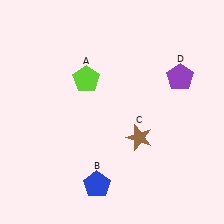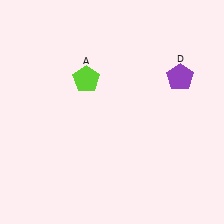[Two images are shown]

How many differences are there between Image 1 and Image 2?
There are 2 differences between the two images.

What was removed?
The blue pentagon (B), the brown star (C) were removed in Image 2.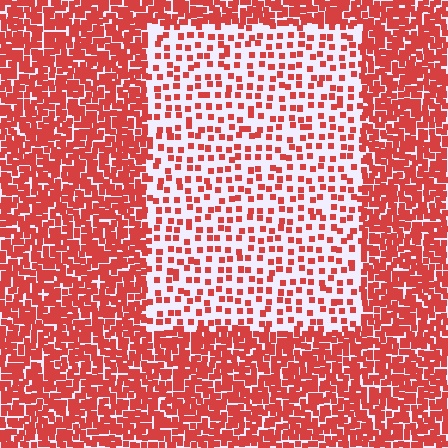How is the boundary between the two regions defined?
The boundary is defined by a change in element density (approximately 2.8x ratio). All elements are the same color, size, and shape.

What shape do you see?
I see a rectangle.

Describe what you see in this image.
The image contains small red elements arranged at two different densities. A rectangle-shaped region is visible where the elements are less densely packed than the surrounding area.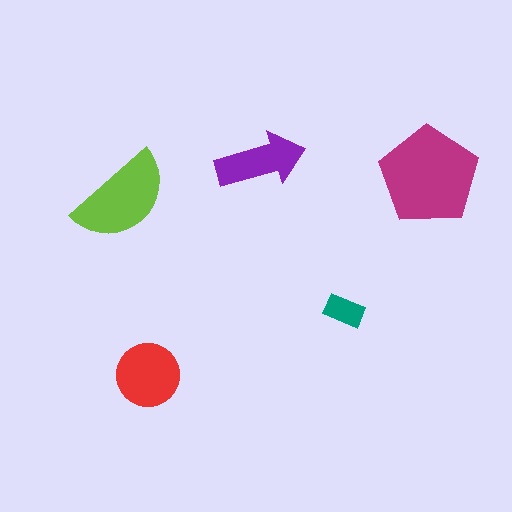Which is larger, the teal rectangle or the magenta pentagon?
The magenta pentagon.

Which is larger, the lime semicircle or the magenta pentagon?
The magenta pentagon.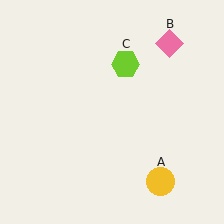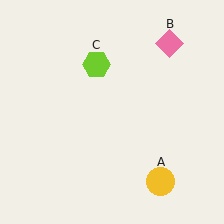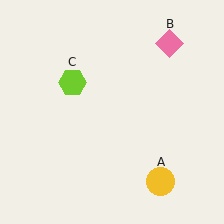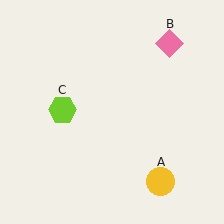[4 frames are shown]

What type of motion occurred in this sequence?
The lime hexagon (object C) rotated counterclockwise around the center of the scene.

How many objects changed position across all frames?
1 object changed position: lime hexagon (object C).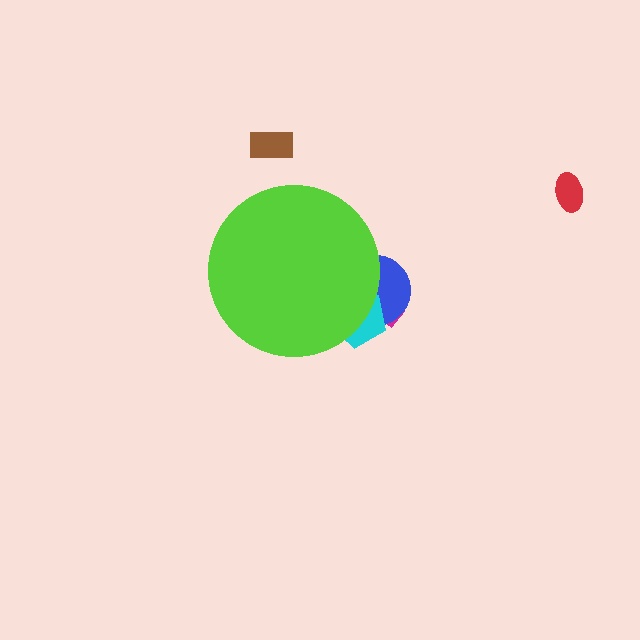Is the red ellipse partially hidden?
No, the red ellipse is fully visible.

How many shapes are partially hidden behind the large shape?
3 shapes are partially hidden.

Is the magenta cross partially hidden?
Yes, the magenta cross is partially hidden behind the lime circle.